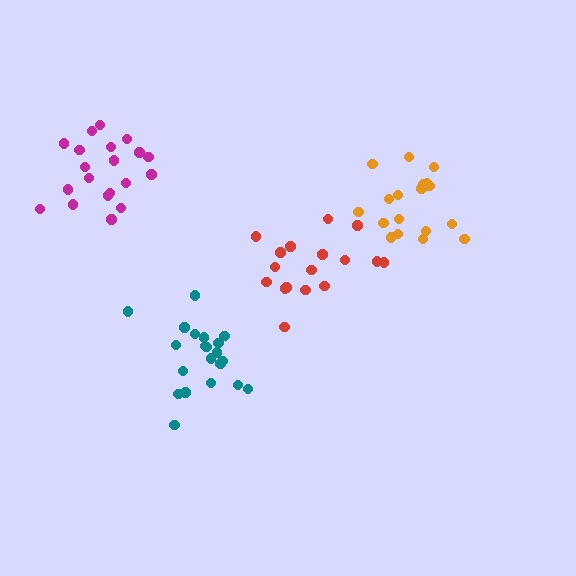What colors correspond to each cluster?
The clusters are colored: teal, orange, red, magenta.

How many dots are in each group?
Group 1: 21 dots, Group 2: 18 dots, Group 3: 17 dots, Group 4: 20 dots (76 total).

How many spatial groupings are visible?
There are 4 spatial groupings.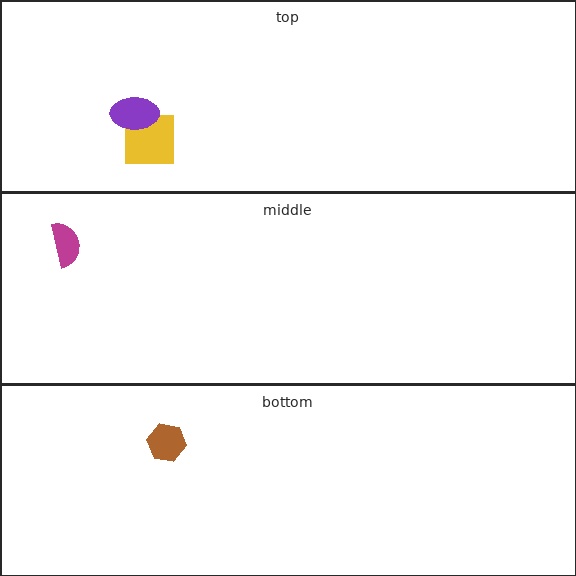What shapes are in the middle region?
The magenta semicircle.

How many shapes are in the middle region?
1.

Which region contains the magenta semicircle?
The middle region.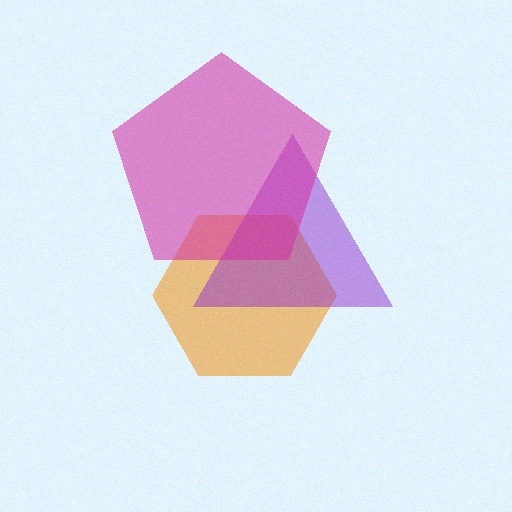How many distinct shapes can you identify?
There are 3 distinct shapes: an orange hexagon, a purple triangle, a magenta pentagon.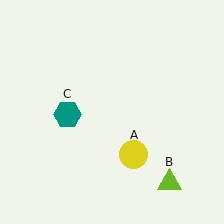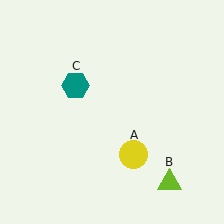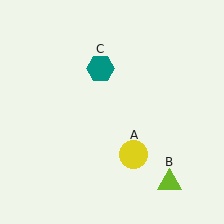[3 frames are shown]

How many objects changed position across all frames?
1 object changed position: teal hexagon (object C).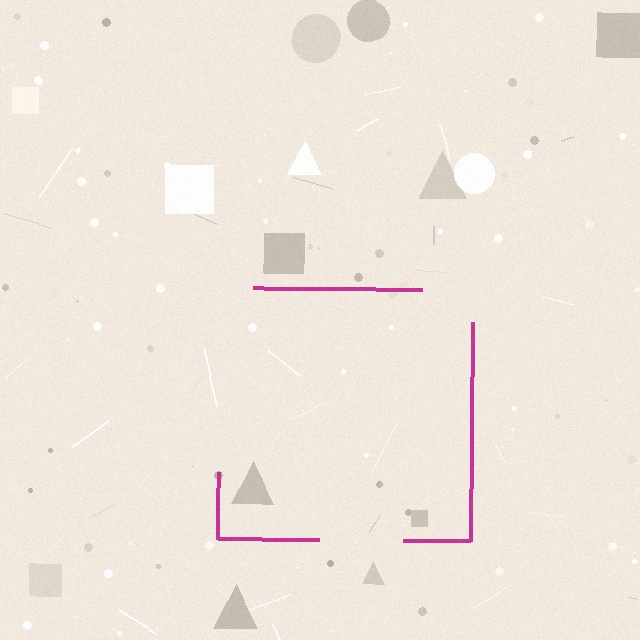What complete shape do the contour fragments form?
The contour fragments form a square.